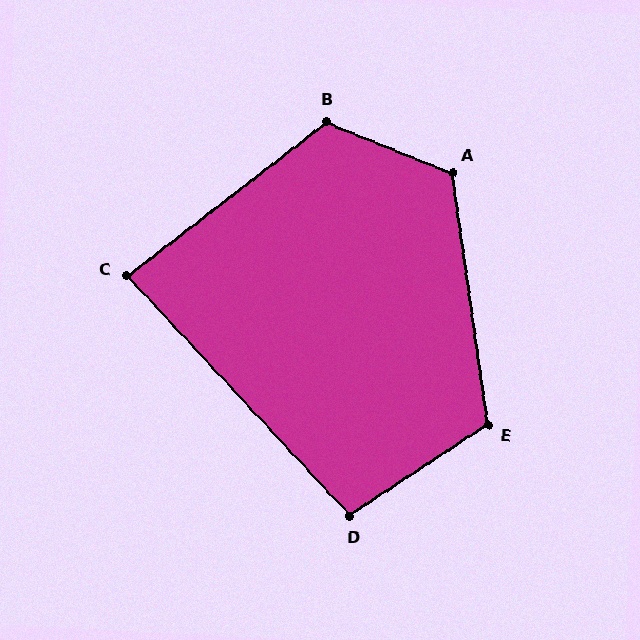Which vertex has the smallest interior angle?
C, at approximately 85 degrees.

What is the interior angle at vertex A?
Approximately 120 degrees (obtuse).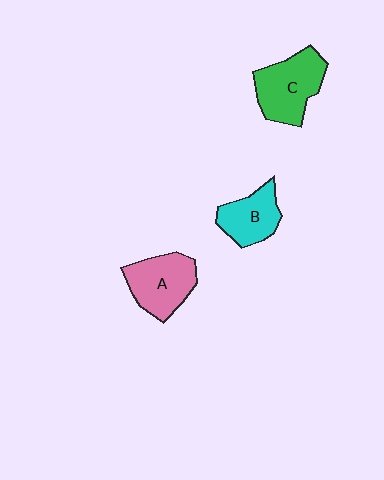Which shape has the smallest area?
Shape B (cyan).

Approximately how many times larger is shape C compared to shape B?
Approximately 1.4 times.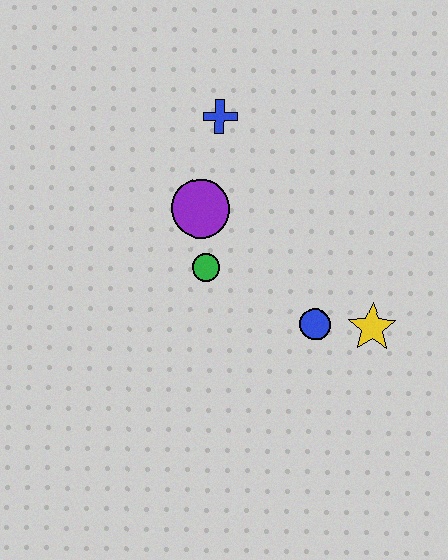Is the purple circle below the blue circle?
No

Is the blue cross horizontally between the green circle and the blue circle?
Yes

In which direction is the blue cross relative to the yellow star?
The blue cross is above the yellow star.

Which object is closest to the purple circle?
The green circle is closest to the purple circle.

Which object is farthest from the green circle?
The yellow star is farthest from the green circle.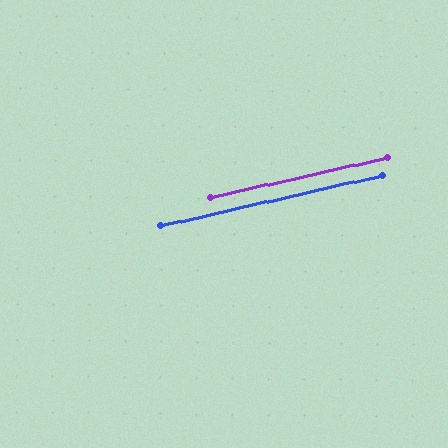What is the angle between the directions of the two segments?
Approximately 0 degrees.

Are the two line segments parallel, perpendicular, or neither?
Parallel — their directions differ by only 0.0°.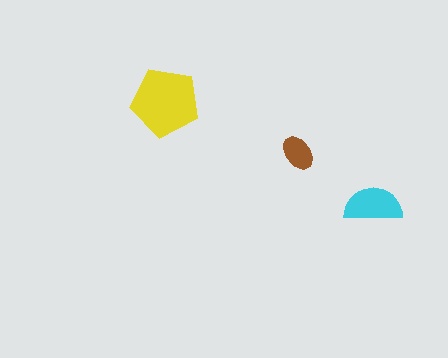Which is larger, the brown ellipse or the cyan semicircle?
The cyan semicircle.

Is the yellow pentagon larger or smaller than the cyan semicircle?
Larger.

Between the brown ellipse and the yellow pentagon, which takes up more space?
The yellow pentagon.